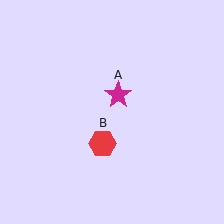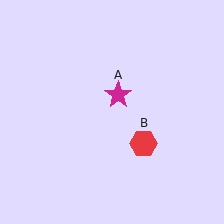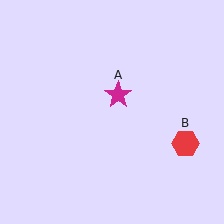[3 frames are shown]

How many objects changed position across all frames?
1 object changed position: red hexagon (object B).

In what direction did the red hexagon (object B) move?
The red hexagon (object B) moved right.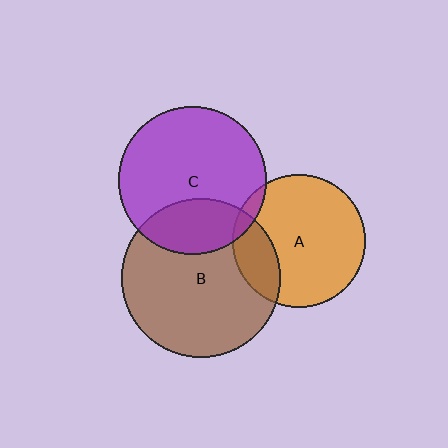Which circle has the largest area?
Circle B (brown).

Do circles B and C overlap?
Yes.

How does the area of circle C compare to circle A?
Approximately 1.2 times.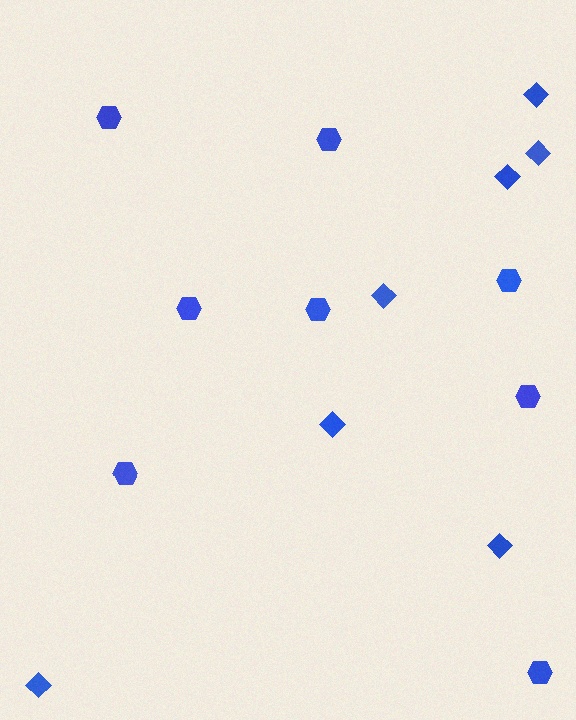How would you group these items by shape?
There are 2 groups: one group of diamonds (7) and one group of hexagons (8).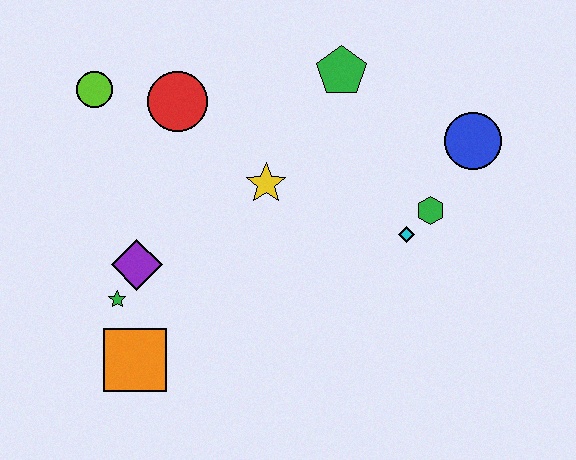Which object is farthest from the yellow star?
The orange square is farthest from the yellow star.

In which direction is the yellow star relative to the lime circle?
The yellow star is to the right of the lime circle.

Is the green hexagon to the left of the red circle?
No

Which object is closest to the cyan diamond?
The green hexagon is closest to the cyan diamond.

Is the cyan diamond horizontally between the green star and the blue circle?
Yes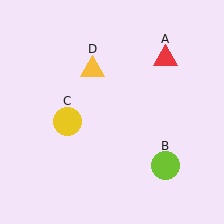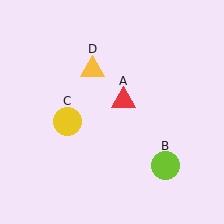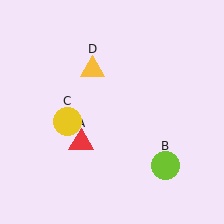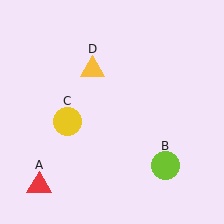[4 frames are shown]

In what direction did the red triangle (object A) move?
The red triangle (object A) moved down and to the left.